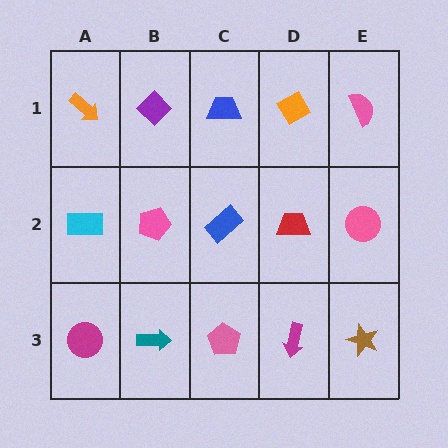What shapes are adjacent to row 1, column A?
A cyan rectangle (row 2, column A), a purple diamond (row 1, column B).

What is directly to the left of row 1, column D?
A blue trapezoid.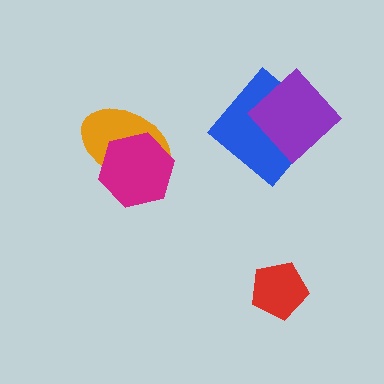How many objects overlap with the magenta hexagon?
1 object overlaps with the magenta hexagon.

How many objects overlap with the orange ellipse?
1 object overlaps with the orange ellipse.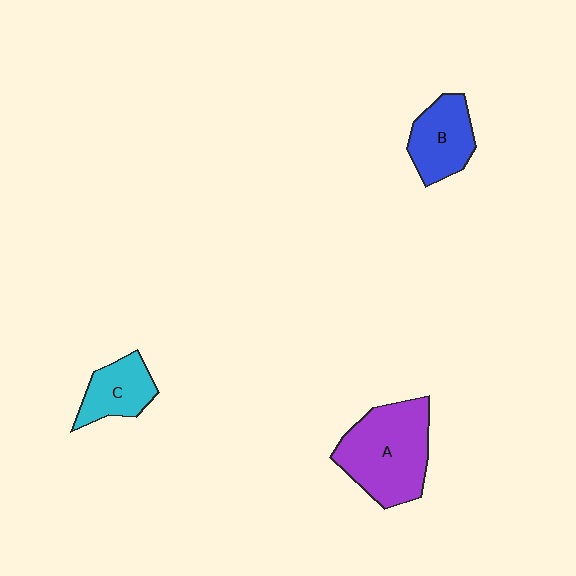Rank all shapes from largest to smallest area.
From largest to smallest: A (purple), B (blue), C (cyan).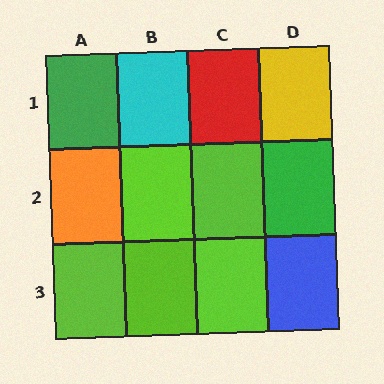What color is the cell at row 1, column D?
Yellow.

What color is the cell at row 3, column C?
Lime.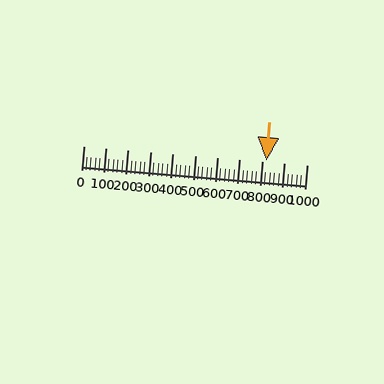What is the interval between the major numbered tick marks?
The major tick marks are spaced 100 units apart.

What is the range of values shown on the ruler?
The ruler shows values from 0 to 1000.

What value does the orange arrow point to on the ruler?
The orange arrow points to approximately 820.